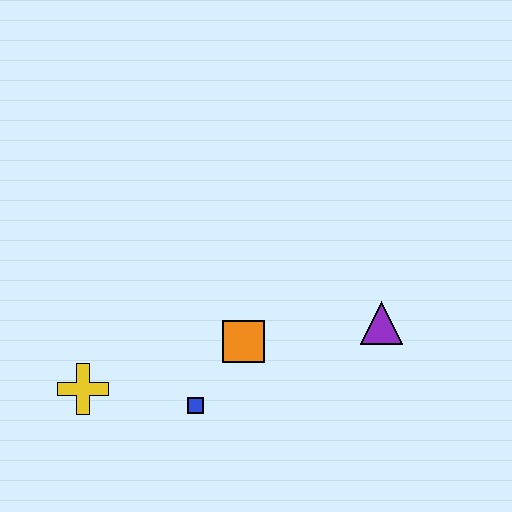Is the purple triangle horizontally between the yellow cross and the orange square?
No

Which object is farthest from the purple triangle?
The yellow cross is farthest from the purple triangle.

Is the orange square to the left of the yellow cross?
No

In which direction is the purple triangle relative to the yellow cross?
The purple triangle is to the right of the yellow cross.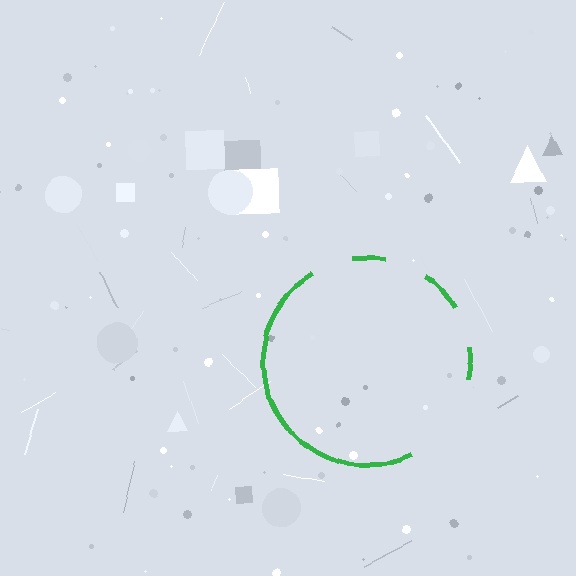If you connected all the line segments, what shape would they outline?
They would outline a circle.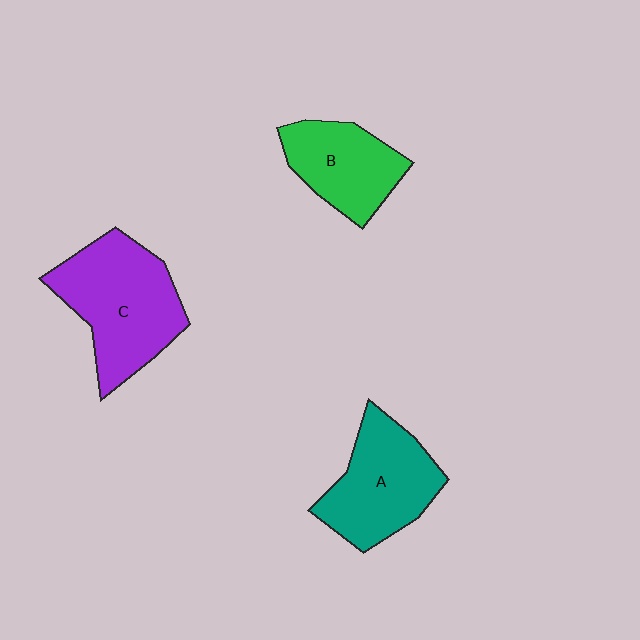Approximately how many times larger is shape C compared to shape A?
Approximately 1.2 times.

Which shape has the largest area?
Shape C (purple).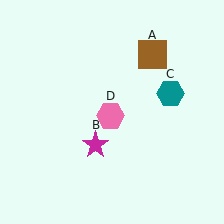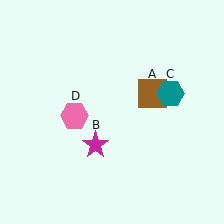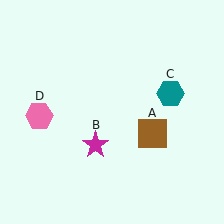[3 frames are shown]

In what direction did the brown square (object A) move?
The brown square (object A) moved down.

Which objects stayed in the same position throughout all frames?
Magenta star (object B) and teal hexagon (object C) remained stationary.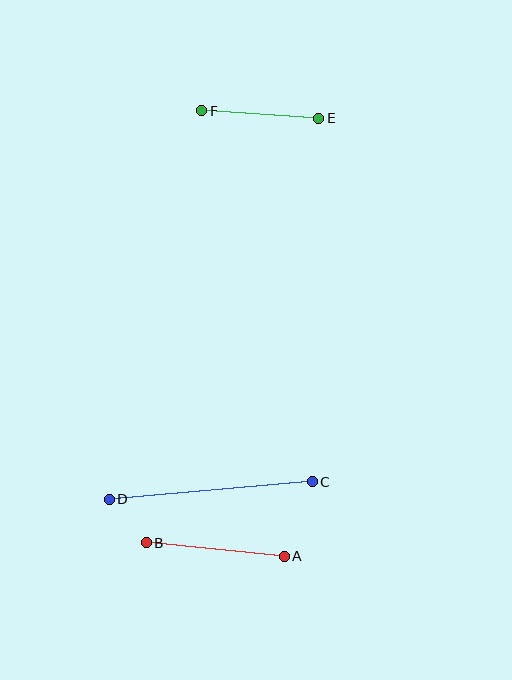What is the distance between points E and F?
The distance is approximately 117 pixels.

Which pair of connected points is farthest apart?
Points C and D are farthest apart.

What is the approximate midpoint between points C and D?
The midpoint is at approximately (210, 490) pixels.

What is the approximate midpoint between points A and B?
The midpoint is at approximately (215, 549) pixels.